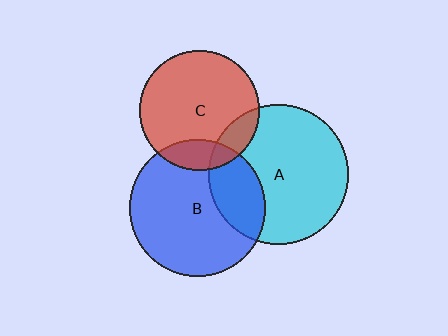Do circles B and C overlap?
Yes.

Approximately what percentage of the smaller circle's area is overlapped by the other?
Approximately 15%.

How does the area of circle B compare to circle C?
Approximately 1.3 times.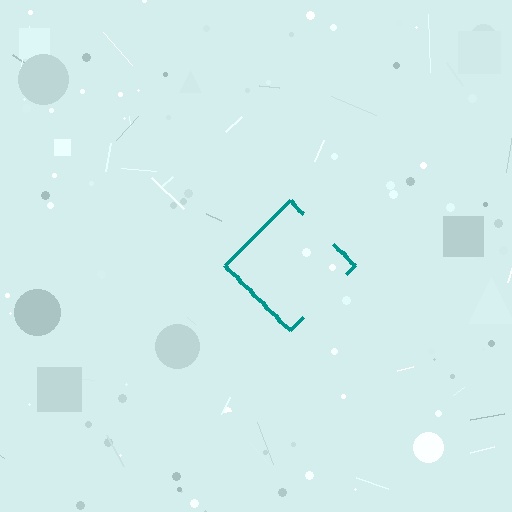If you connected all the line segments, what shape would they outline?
They would outline a diamond.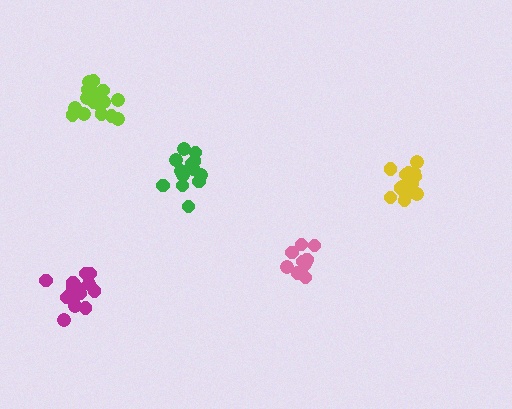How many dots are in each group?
Group 1: 16 dots, Group 2: 11 dots, Group 3: 15 dots, Group 4: 16 dots, Group 5: 13 dots (71 total).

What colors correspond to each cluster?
The clusters are colored: yellow, pink, magenta, lime, green.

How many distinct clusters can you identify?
There are 5 distinct clusters.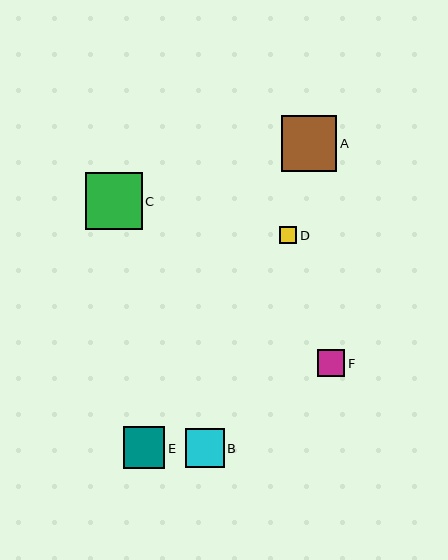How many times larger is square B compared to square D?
Square B is approximately 2.3 times the size of square D.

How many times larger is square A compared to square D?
Square A is approximately 3.3 times the size of square D.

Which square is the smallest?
Square D is the smallest with a size of approximately 17 pixels.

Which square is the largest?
Square C is the largest with a size of approximately 57 pixels.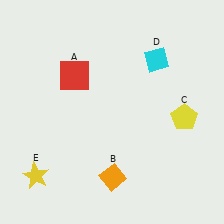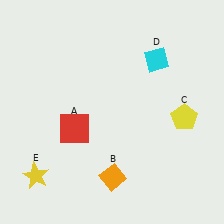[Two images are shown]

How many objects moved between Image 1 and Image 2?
1 object moved between the two images.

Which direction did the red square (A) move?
The red square (A) moved down.